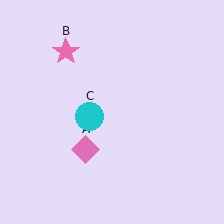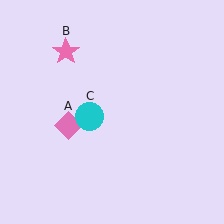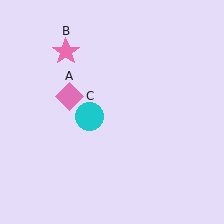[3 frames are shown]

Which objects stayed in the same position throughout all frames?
Pink star (object B) and cyan circle (object C) remained stationary.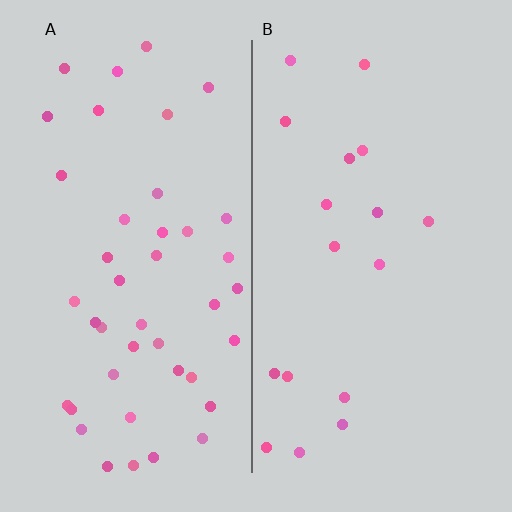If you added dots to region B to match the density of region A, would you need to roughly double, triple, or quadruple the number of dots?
Approximately double.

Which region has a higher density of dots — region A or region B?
A (the left).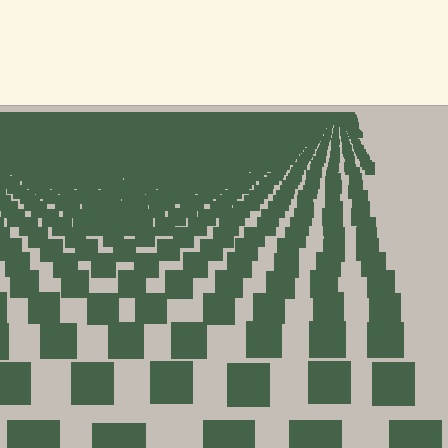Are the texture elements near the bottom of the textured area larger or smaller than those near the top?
Larger. Near the bottom, elements are closer to the viewer and appear at a bigger on-screen size.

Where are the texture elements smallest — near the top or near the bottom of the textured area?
Near the top.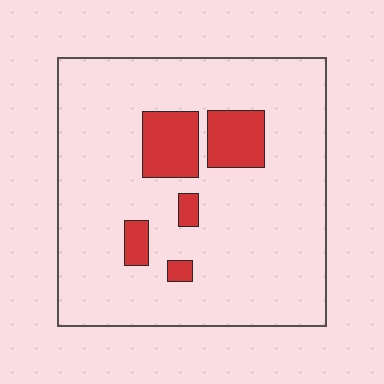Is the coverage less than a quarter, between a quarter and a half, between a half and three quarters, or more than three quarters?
Less than a quarter.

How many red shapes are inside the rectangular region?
5.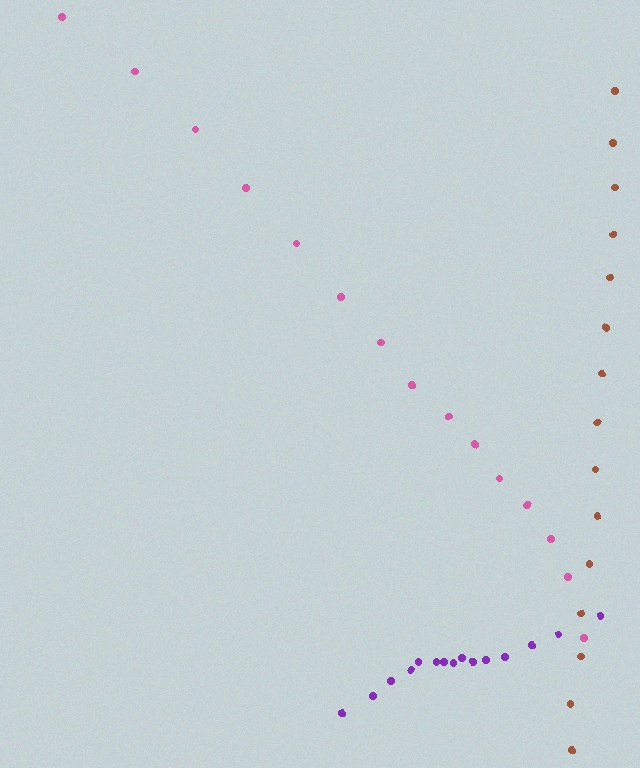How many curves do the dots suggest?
There are 3 distinct paths.